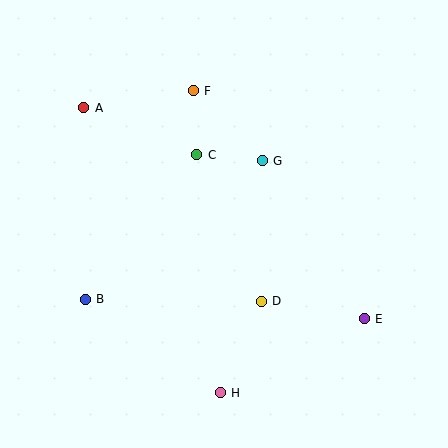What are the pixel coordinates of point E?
Point E is at (364, 319).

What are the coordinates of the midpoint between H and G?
The midpoint between H and G is at (241, 277).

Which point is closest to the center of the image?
Point G at (262, 161) is closest to the center.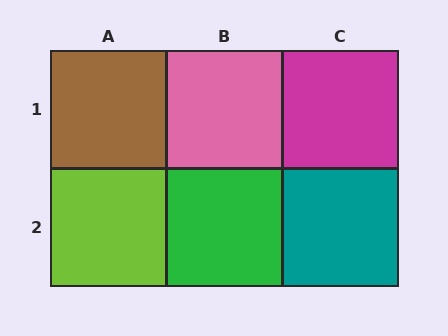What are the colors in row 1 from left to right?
Brown, pink, magenta.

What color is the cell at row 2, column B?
Green.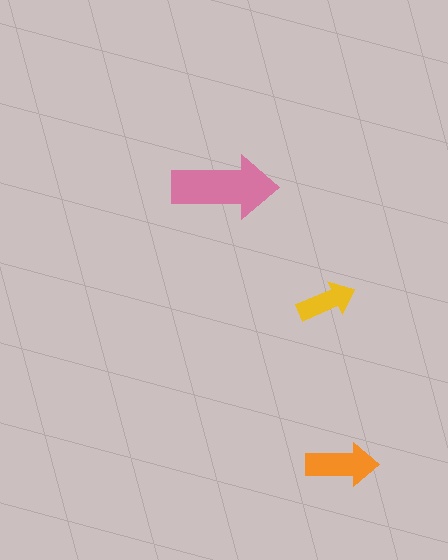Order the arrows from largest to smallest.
the pink one, the orange one, the yellow one.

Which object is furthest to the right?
The orange arrow is rightmost.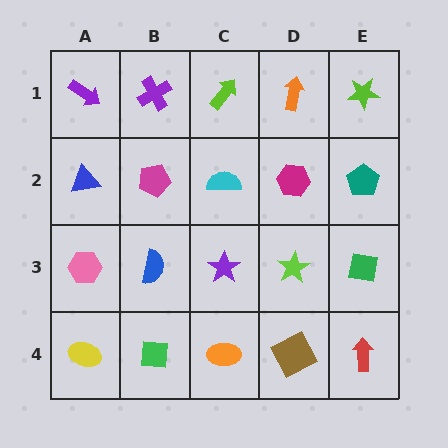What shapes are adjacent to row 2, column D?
An orange arrow (row 1, column D), a lime star (row 3, column D), a cyan semicircle (row 2, column C), a teal pentagon (row 2, column E).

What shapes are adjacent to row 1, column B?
A magenta pentagon (row 2, column B), a purple arrow (row 1, column A), a lime arrow (row 1, column C).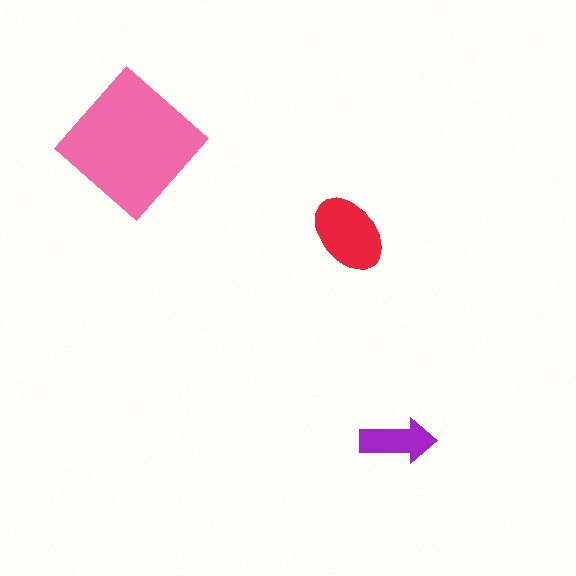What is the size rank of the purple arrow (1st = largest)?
3rd.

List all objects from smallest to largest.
The purple arrow, the red ellipse, the pink diamond.